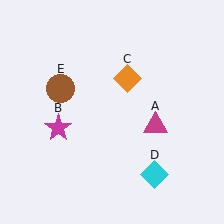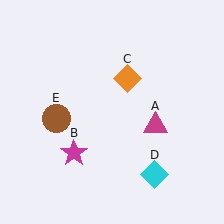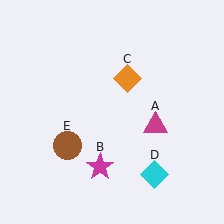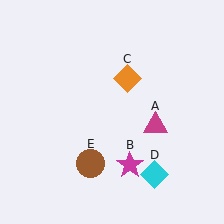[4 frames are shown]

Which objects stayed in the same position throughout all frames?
Magenta triangle (object A) and orange diamond (object C) and cyan diamond (object D) remained stationary.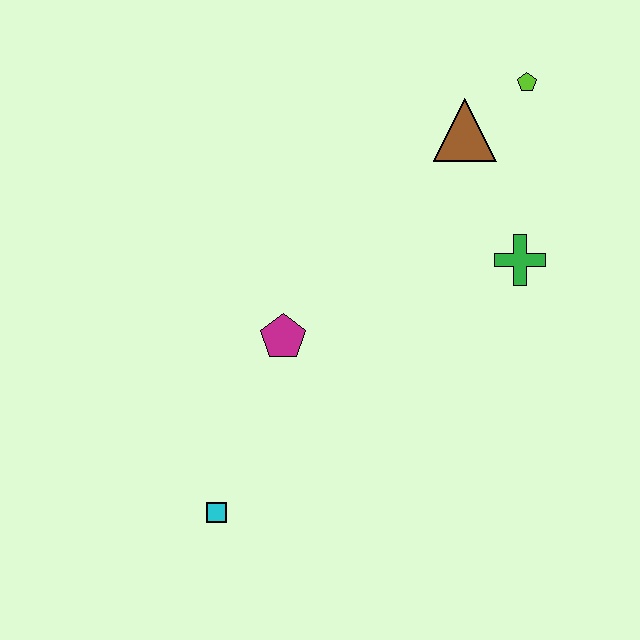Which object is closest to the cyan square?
The magenta pentagon is closest to the cyan square.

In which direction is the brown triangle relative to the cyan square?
The brown triangle is above the cyan square.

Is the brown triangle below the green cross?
No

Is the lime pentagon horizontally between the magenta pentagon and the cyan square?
No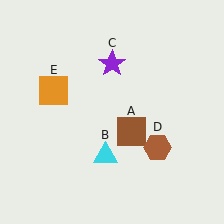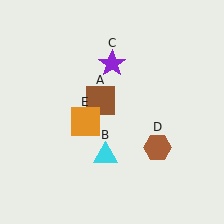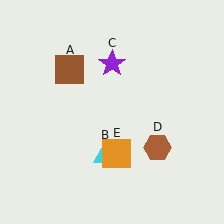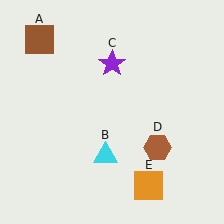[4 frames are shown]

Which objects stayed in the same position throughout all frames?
Cyan triangle (object B) and purple star (object C) and brown hexagon (object D) remained stationary.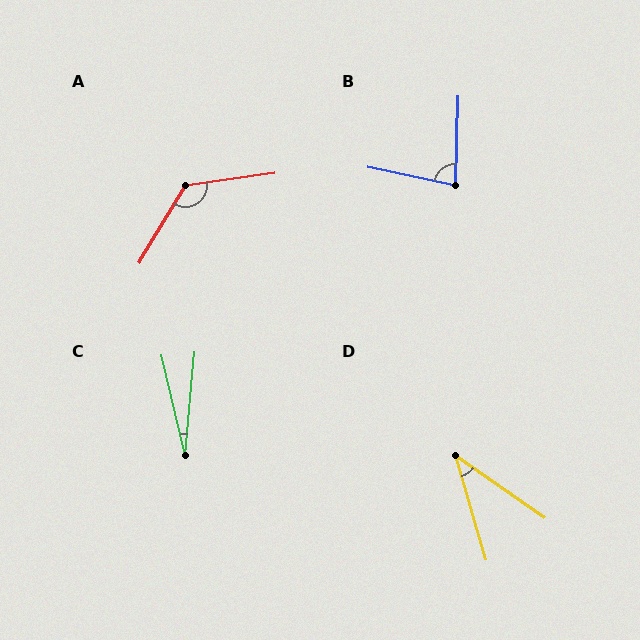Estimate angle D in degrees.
Approximately 39 degrees.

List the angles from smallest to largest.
C (18°), D (39°), B (79°), A (129°).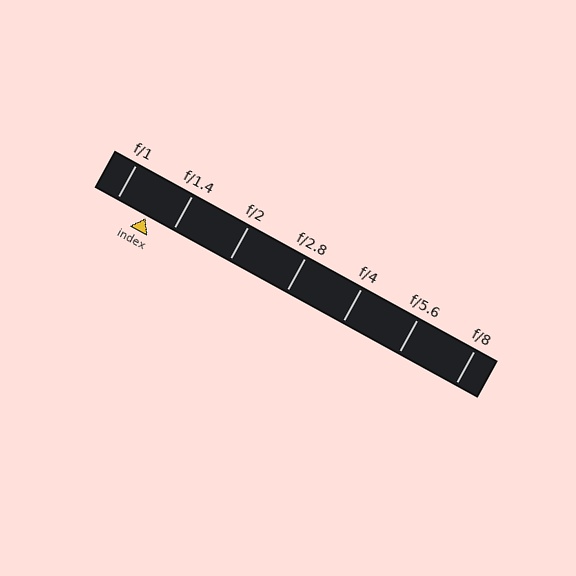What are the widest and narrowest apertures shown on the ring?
The widest aperture shown is f/1 and the narrowest is f/8.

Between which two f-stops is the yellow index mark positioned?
The index mark is between f/1 and f/1.4.